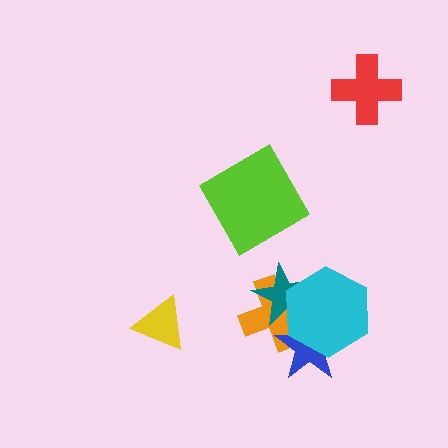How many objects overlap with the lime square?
0 objects overlap with the lime square.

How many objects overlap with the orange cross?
3 objects overlap with the orange cross.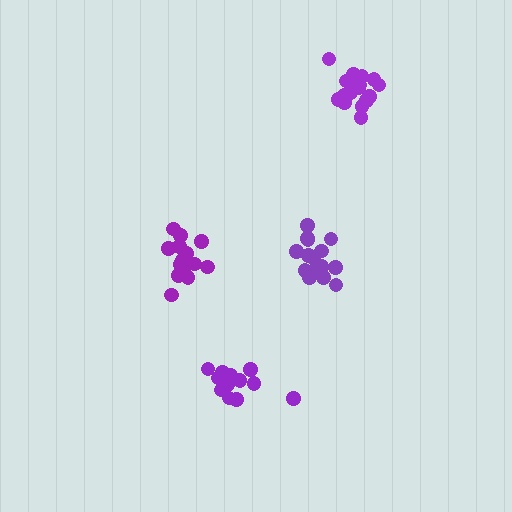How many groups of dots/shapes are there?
There are 4 groups.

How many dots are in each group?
Group 1: 14 dots, Group 2: 17 dots, Group 3: 16 dots, Group 4: 15 dots (62 total).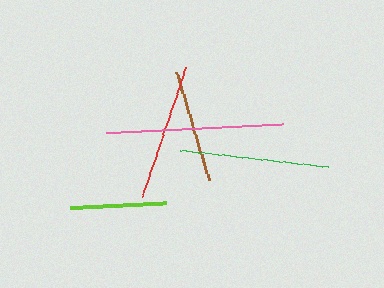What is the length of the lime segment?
The lime segment is approximately 96 pixels long.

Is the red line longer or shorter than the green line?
The green line is longer than the red line.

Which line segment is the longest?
The pink line is the longest at approximately 177 pixels.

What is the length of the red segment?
The red segment is approximately 136 pixels long.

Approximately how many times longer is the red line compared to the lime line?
The red line is approximately 1.4 times the length of the lime line.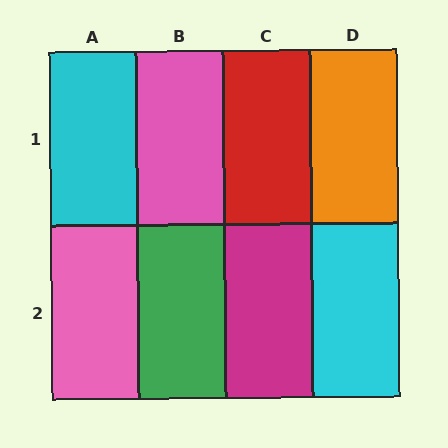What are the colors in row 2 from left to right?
Pink, green, magenta, cyan.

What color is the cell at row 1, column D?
Orange.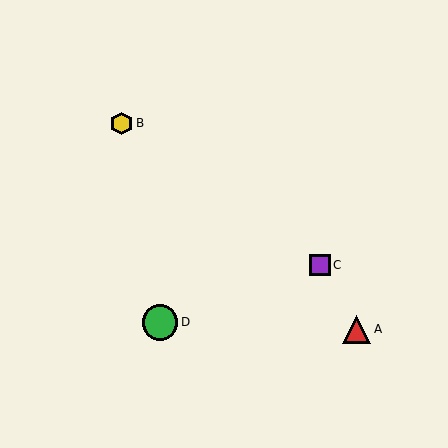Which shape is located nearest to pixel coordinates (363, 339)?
The red triangle (labeled A) at (357, 329) is nearest to that location.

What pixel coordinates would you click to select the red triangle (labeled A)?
Click at (357, 329) to select the red triangle A.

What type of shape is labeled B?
Shape B is a yellow hexagon.